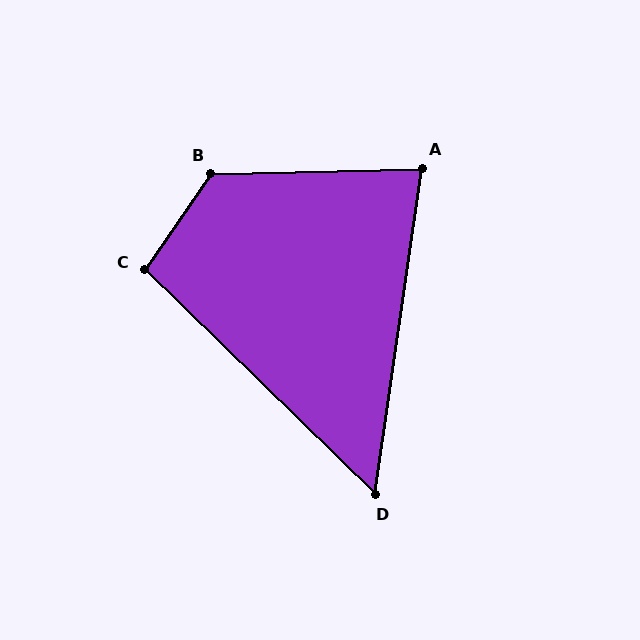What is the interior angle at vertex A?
Approximately 81 degrees (acute).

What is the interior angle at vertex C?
Approximately 99 degrees (obtuse).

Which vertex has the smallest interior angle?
D, at approximately 54 degrees.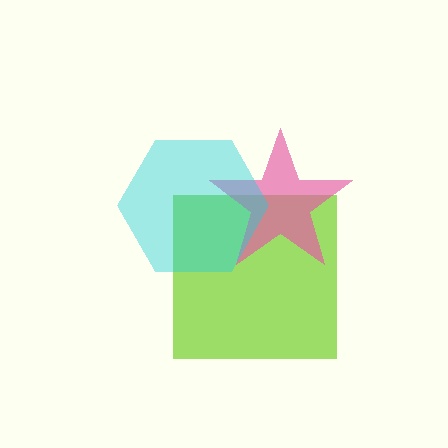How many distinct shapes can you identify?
There are 3 distinct shapes: a lime square, a pink star, a cyan hexagon.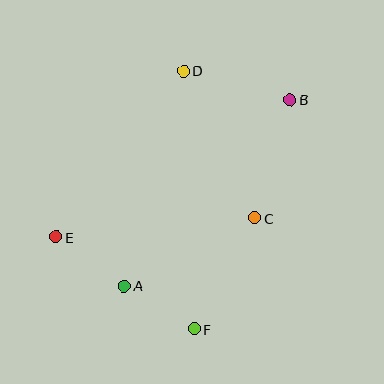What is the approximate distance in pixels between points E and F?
The distance between E and F is approximately 166 pixels.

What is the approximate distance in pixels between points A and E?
The distance between A and E is approximately 84 pixels.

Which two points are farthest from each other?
Points B and E are farthest from each other.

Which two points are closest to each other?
Points A and F are closest to each other.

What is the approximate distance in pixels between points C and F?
The distance between C and F is approximately 126 pixels.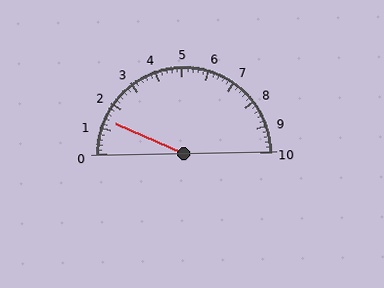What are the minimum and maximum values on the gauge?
The gauge ranges from 0 to 10.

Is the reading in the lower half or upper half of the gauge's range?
The reading is in the lower half of the range (0 to 10).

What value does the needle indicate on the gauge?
The needle indicates approximately 1.4.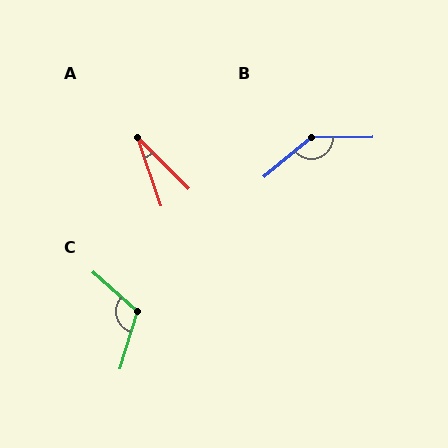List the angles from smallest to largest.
A (26°), C (114°), B (141°).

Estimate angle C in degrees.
Approximately 114 degrees.